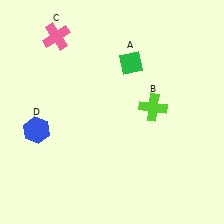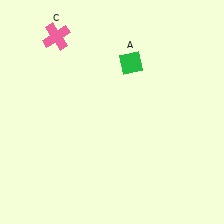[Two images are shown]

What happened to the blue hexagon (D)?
The blue hexagon (D) was removed in Image 2. It was in the bottom-left area of Image 1.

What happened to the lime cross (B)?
The lime cross (B) was removed in Image 2. It was in the top-right area of Image 1.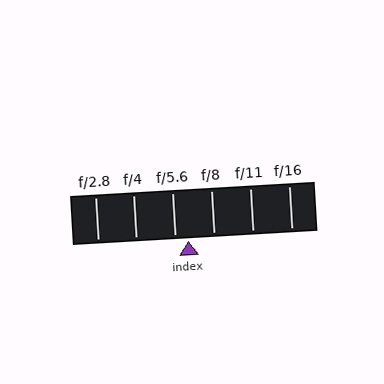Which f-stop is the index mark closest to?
The index mark is closest to f/5.6.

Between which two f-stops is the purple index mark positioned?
The index mark is between f/5.6 and f/8.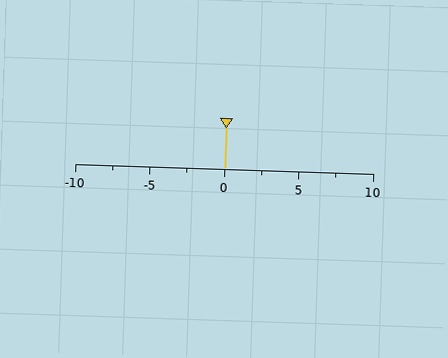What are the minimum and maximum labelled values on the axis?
The axis runs from -10 to 10.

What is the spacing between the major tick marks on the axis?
The major ticks are spaced 5 apart.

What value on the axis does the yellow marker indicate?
The marker indicates approximately 0.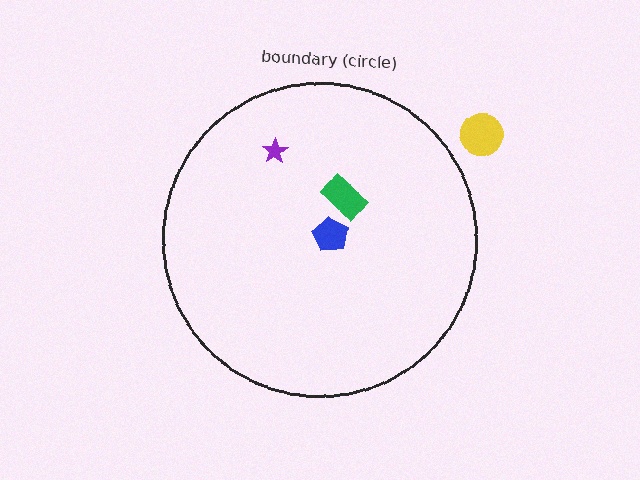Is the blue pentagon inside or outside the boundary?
Inside.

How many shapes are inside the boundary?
3 inside, 1 outside.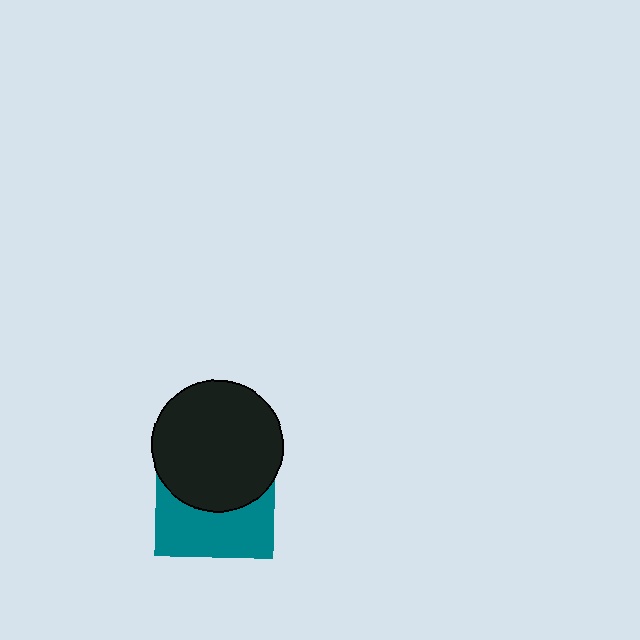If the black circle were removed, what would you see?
You would see the complete teal square.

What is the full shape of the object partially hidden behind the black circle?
The partially hidden object is a teal square.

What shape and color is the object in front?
The object in front is a black circle.